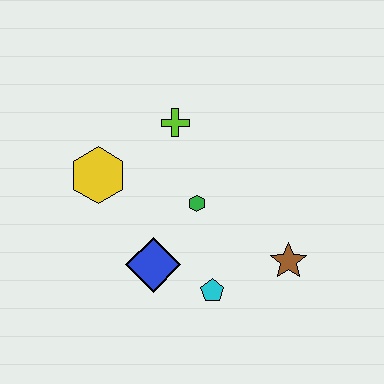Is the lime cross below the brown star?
No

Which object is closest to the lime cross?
The green hexagon is closest to the lime cross.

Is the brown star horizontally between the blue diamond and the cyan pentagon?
No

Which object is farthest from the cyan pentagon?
The lime cross is farthest from the cyan pentagon.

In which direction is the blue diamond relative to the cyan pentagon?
The blue diamond is to the left of the cyan pentagon.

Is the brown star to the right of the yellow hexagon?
Yes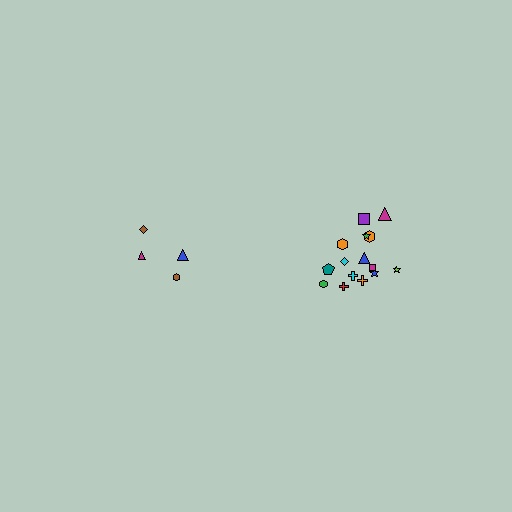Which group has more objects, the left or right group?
The right group.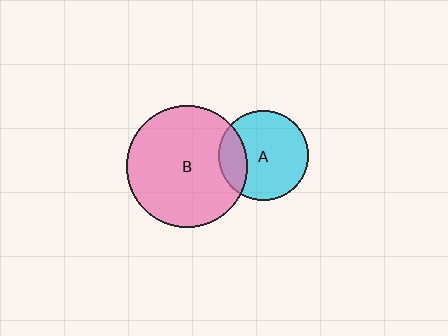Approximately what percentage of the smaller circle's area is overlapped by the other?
Approximately 20%.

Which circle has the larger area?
Circle B (pink).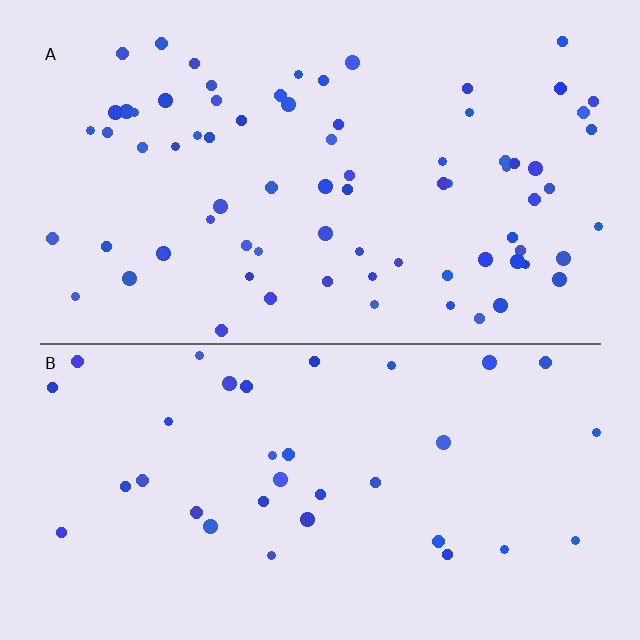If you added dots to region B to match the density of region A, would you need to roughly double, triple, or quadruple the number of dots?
Approximately double.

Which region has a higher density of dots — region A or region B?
A (the top).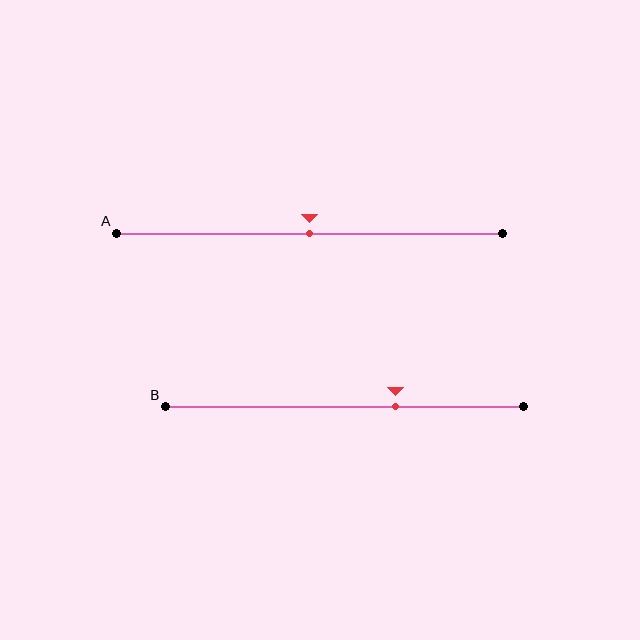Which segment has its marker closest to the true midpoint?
Segment A has its marker closest to the true midpoint.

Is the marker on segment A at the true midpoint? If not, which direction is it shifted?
Yes, the marker on segment A is at the true midpoint.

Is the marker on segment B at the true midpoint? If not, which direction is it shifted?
No, the marker on segment B is shifted to the right by about 14% of the segment length.